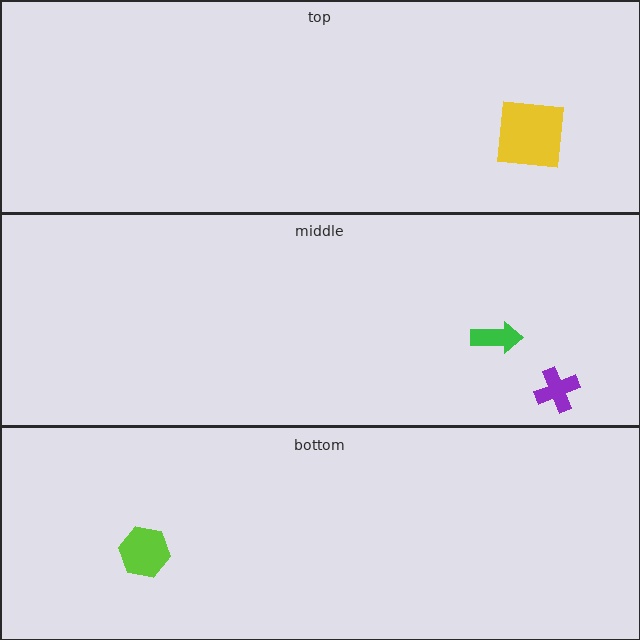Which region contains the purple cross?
The middle region.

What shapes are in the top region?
The yellow square.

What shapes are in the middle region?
The green arrow, the purple cross.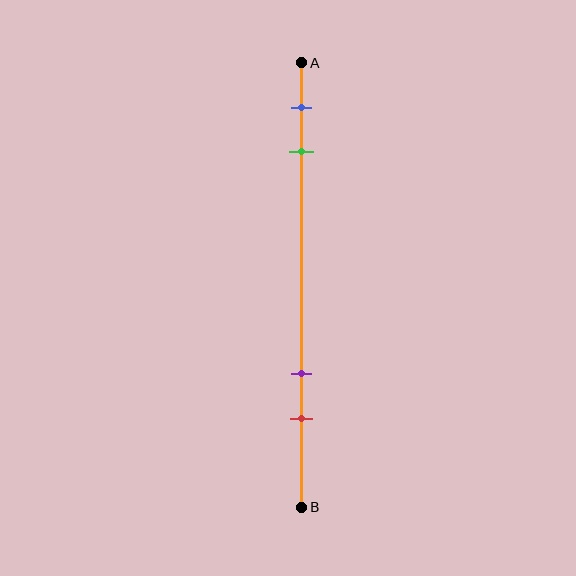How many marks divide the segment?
There are 4 marks dividing the segment.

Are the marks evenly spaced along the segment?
No, the marks are not evenly spaced.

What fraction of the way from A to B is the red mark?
The red mark is approximately 80% (0.8) of the way from A to B.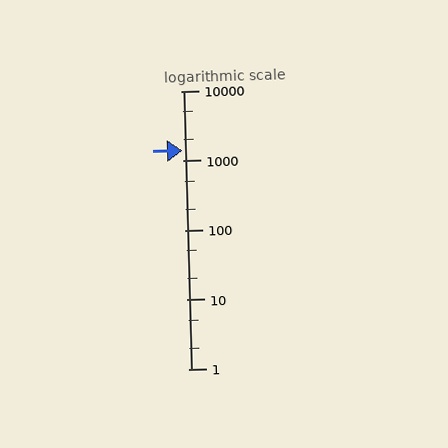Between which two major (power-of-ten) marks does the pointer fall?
The pointer is between 1000 and 10000.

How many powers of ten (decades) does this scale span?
The scale spans 4 decades, from 1 to 10000.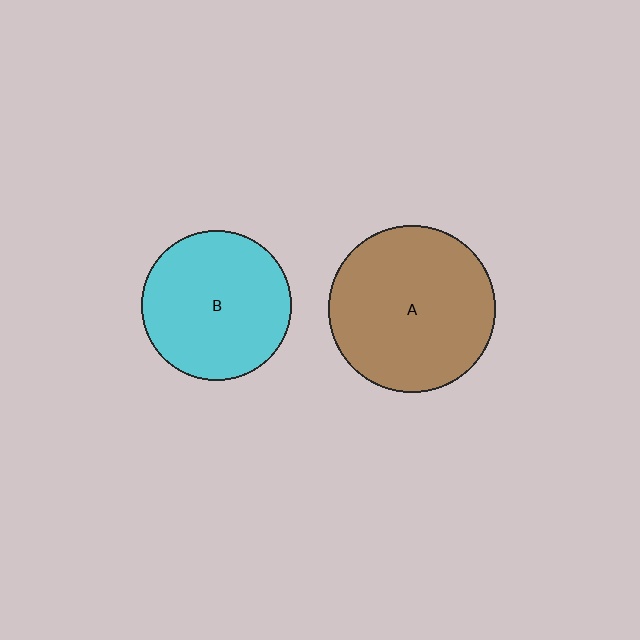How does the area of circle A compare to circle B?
Approximately 1.2 times.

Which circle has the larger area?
Circle A (brown).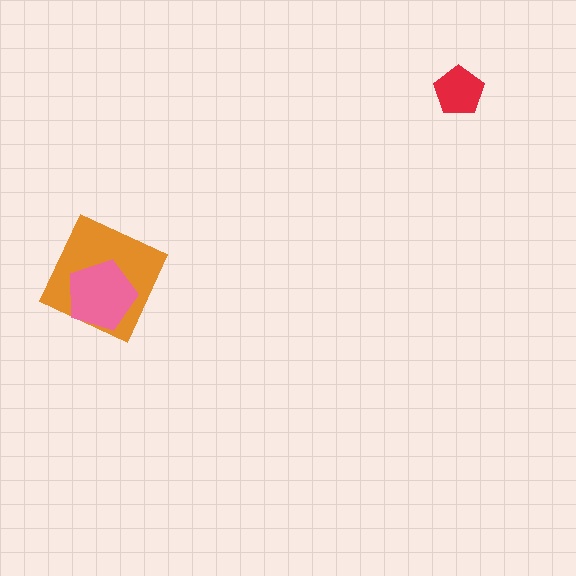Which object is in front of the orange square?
The pink pentagon is in front of the orange square.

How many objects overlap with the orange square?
1 object overlaps with the orange square.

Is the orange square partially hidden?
Yes, it is partially covered by another shape.